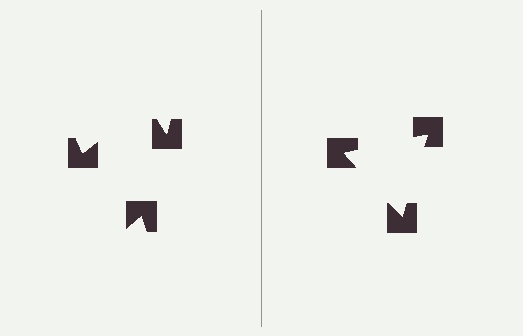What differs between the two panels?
The notched squares are positioned identically on both sides; only the wedge orientations differ. On the right they align to a triangle; on the left they are misaligned.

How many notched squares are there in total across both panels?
6 — 3 on each side.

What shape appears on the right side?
An illusory triangle.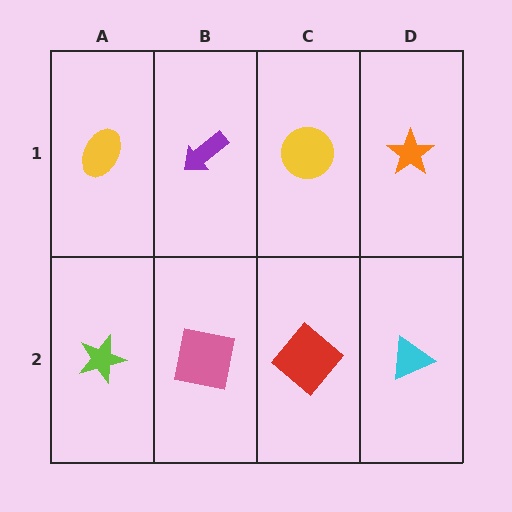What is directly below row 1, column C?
A red diamond.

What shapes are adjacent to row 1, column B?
A pink square (row 2, column B), a yellow ellipse (row 1, column A), a yellow circle (row 1, column C).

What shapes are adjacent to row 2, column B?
A purple arrow (row 1, column B), a lime star (row 2, column A), a red diamond (row 2, column C).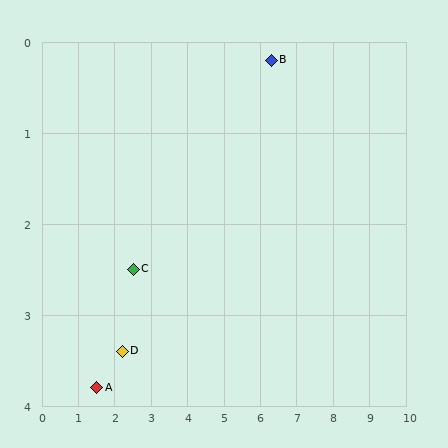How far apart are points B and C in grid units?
Points B and C are about 4.4 grid units apart.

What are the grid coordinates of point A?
Point A is at approximately (1.5, 3.8).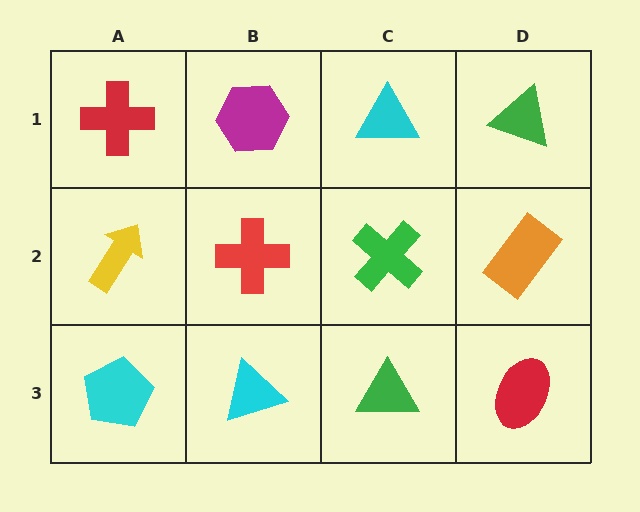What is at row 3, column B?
A cyan triangle.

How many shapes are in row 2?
4 shapes.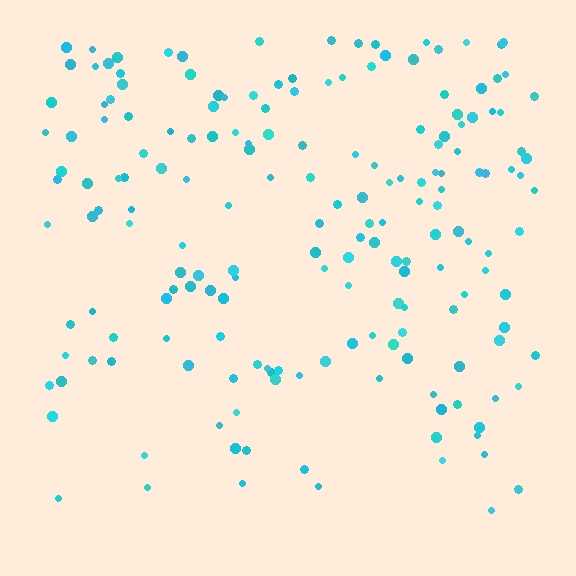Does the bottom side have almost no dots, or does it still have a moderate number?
Still a moderate number, just noticeably fewer than the top.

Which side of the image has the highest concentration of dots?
The top.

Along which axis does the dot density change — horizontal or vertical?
Vertical.